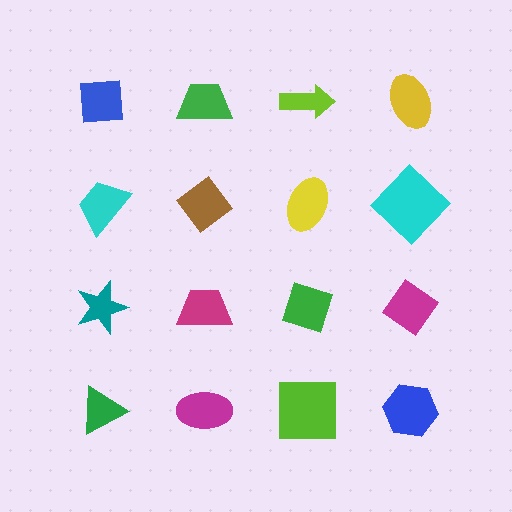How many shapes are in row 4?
4 shapes.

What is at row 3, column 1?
A teal star.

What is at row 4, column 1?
A green triangle.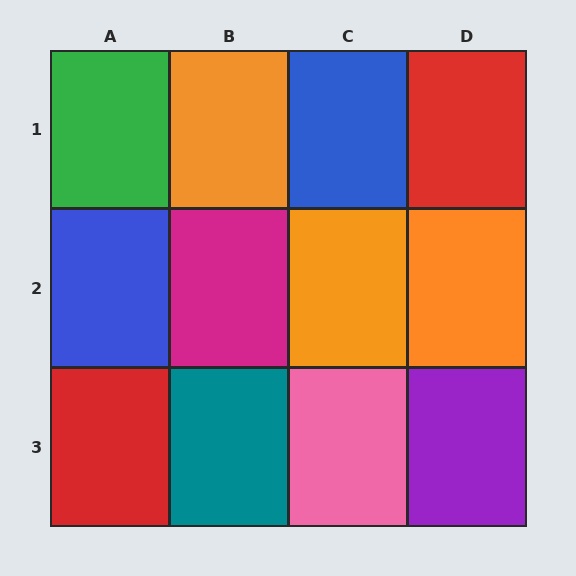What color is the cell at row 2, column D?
Orange.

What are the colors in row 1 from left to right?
Green, orange, blue, red.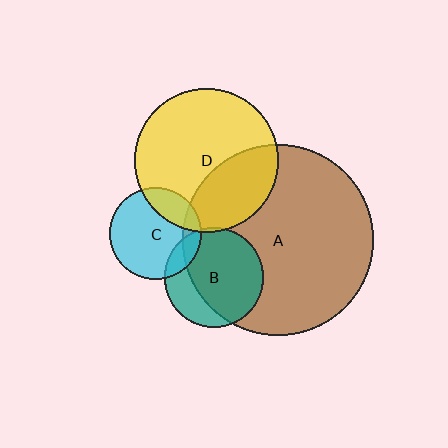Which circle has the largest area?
Circle A (brown).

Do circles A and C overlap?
Yes.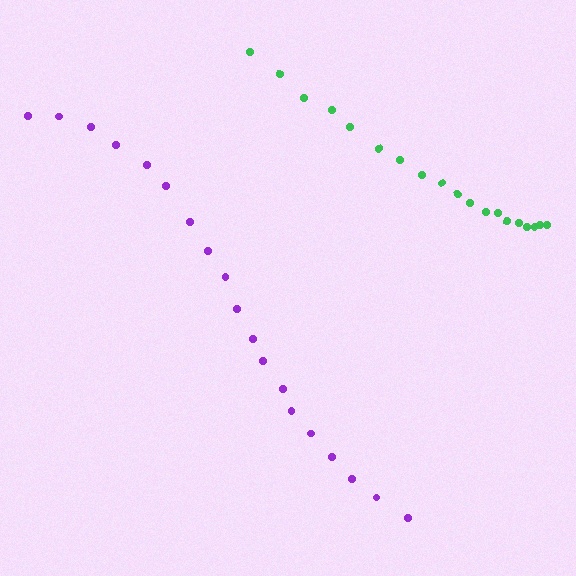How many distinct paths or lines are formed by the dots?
There are 2 distinct paths.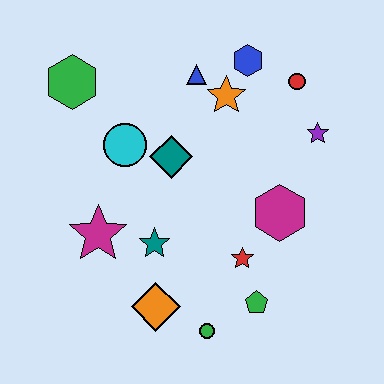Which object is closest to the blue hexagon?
The orange star is closest to the blue hexagon.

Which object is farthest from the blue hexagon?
The green circle is farthest from the blue hexagon.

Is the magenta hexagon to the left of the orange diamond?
No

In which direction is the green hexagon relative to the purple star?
The green hexagon is to the left of the purple star.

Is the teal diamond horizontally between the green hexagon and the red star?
Yes